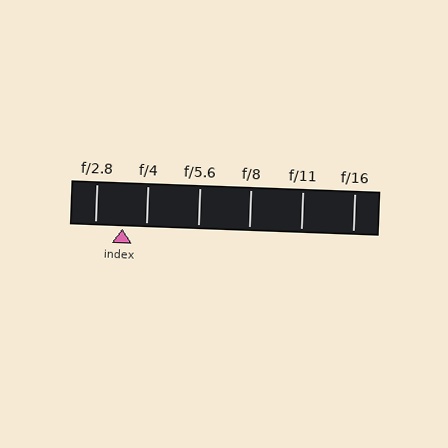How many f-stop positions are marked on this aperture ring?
There are 6 f-stop positions marked.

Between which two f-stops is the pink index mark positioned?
The index mark is between f/2.8 and f/4.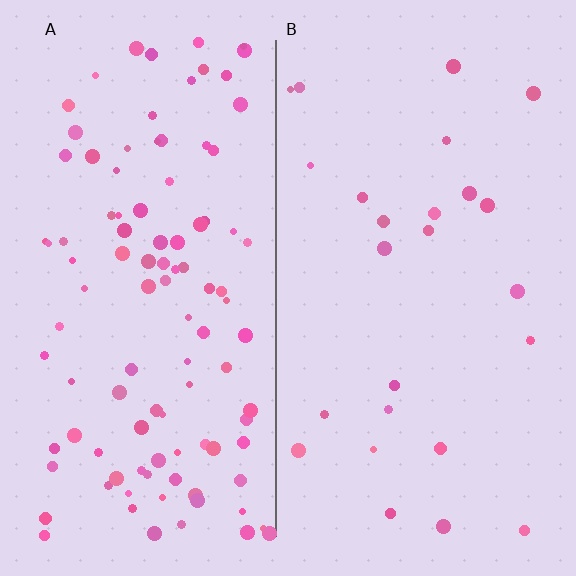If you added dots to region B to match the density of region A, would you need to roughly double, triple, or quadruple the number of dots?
Approximately quadruple.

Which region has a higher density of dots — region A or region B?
A (the left).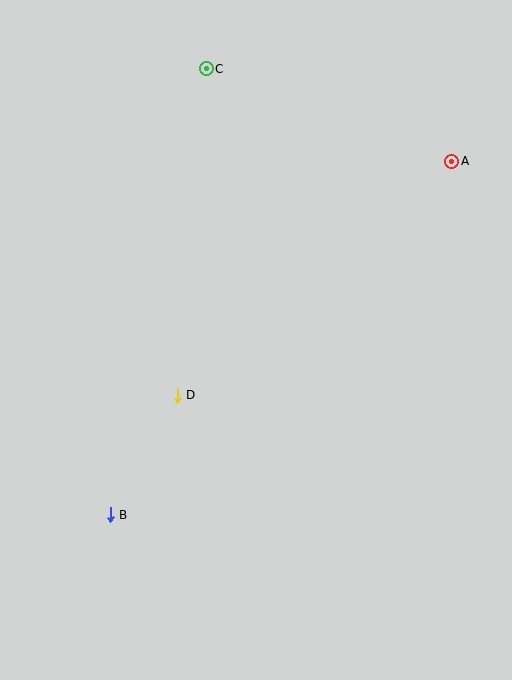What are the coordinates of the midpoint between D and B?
The midpoint between D and B is at (144, 455).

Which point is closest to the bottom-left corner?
Point B is closest to the bottom-left corner.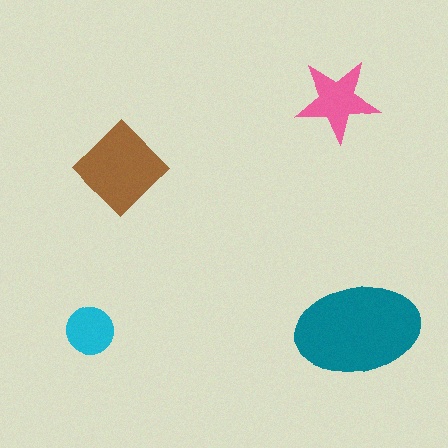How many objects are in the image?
There are 4 objects in the image.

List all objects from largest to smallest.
The teal ellipse, the brown diamond, the pink star, the cyan circle.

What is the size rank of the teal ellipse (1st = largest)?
1st.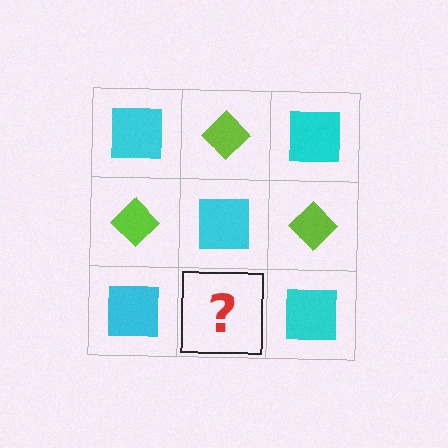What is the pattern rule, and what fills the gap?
The rule is that it alternates cyan square and lime diamond in a checkerboard pattern. The gap should be filled with a lime diamond.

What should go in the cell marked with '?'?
The missing cell should contain a lime diamond.